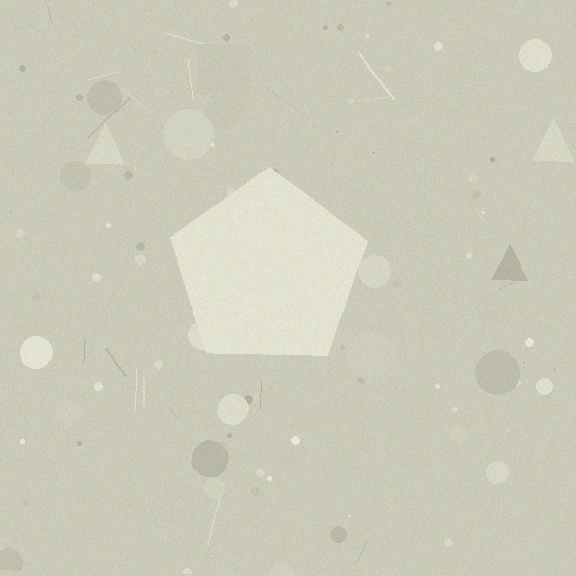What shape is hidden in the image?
A pentagon is hidden in the image.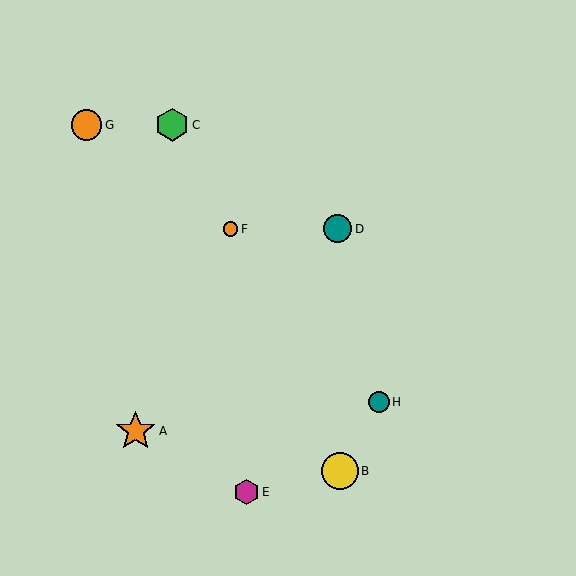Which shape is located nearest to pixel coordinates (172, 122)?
The green hexagon (labeled C) at (172, 125) is nearest to that location.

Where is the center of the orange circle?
The center of the orange circle is at (86, 125).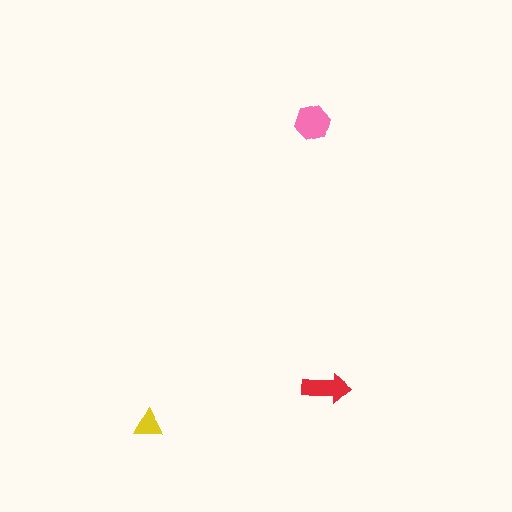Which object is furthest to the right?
The red arrow is rightmost.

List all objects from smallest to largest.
The yellow triangle, the red arrow, the pink hexagon.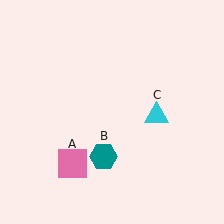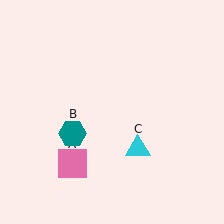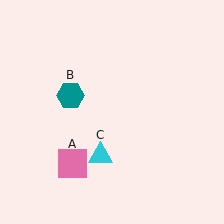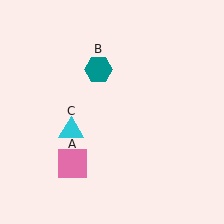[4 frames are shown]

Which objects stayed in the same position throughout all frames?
Pink square (object A) remained stationary.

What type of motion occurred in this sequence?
The teal hexagon (object B), cyan triangle (object C) rotated clockwise around the center of the scene.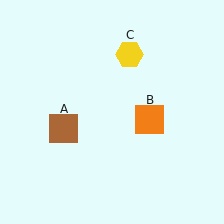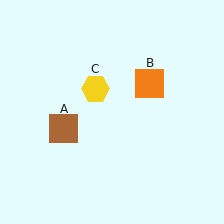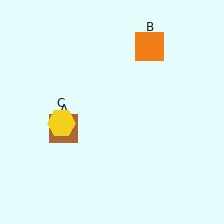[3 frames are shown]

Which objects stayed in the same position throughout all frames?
Brown square (object A) remained stationary.